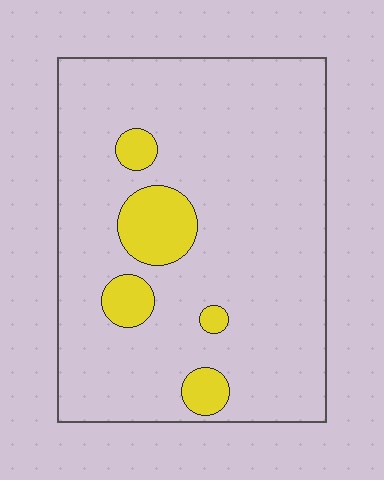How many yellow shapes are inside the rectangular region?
5.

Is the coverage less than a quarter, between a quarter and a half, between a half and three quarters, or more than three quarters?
Less than a quarter.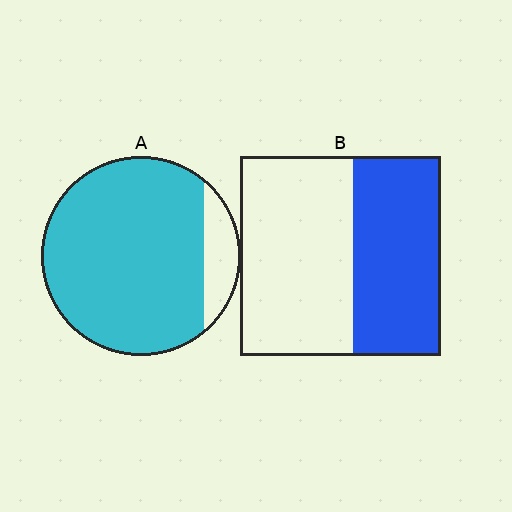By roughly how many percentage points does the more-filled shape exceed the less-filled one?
By roughly 45 percentage points (A over B).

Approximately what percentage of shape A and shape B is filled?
A is approximately 85% and B is approximately 45%.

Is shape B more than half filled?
No.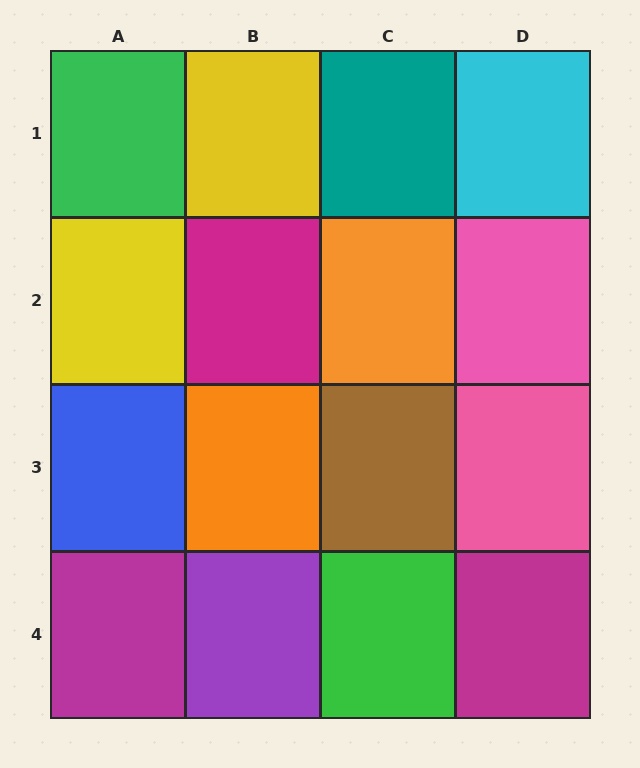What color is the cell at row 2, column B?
Magenta.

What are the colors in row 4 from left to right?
Magenta, purple, green, magenta.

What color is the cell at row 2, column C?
Orange.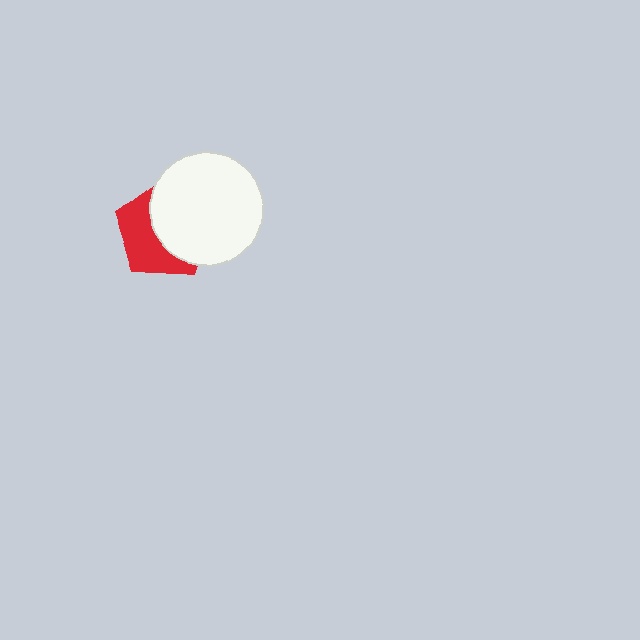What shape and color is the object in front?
The object in front is a white circle.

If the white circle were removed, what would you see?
You would see the complete red pentagon.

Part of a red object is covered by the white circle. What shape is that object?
It is a pentagon.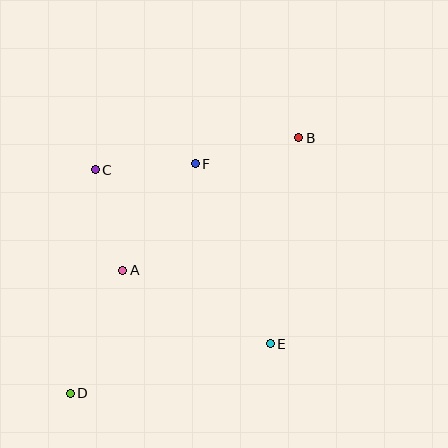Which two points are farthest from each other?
Points B and D are farthest from each other.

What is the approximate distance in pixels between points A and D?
The distance between A and D is approximately 133 pixels.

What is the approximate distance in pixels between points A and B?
The distance between A and B is approximately 220 pixels.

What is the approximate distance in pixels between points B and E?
The distance between B and E is approximately 208 pixels.